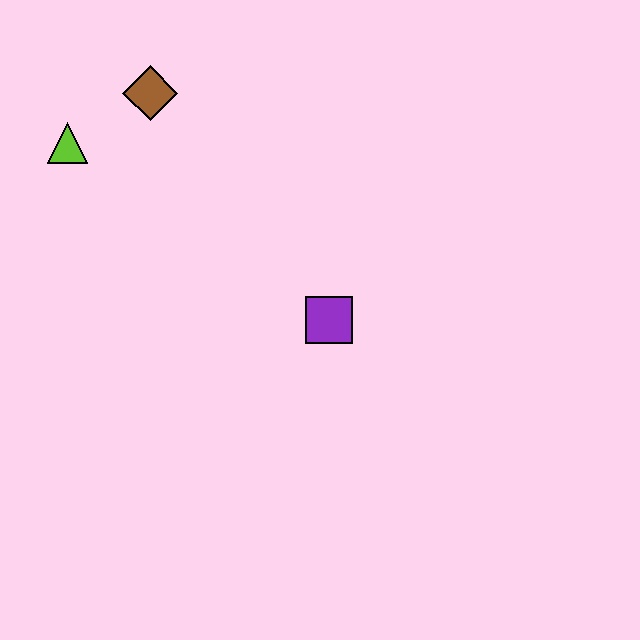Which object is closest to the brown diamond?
The lime triangle is closest to the brown diamond.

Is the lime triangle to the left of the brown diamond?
Yes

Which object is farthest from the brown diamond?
The purple square is farthest from the brown diamond.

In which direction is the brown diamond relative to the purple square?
The brown diamond is above the purple square.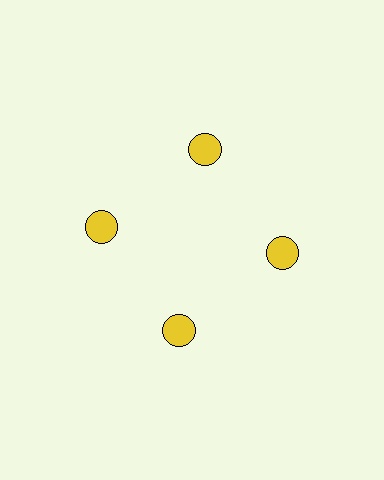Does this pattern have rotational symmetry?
Yes, this pattern has 4-fold rotational symmetry. It looks the same after rotating 90 degrees around the center.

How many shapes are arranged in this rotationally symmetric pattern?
There are 4 shapes, arranged in 4 groups of 1.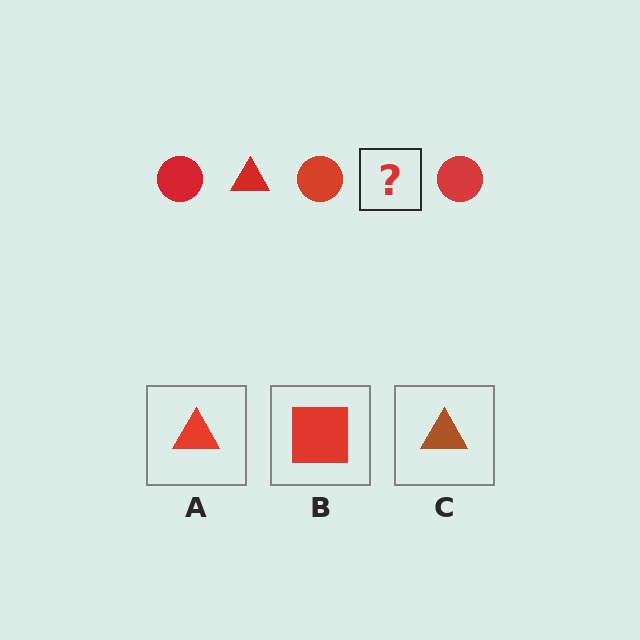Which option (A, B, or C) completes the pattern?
A.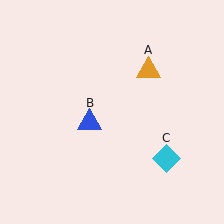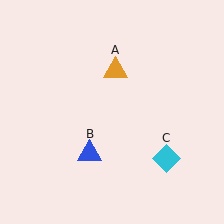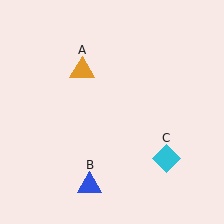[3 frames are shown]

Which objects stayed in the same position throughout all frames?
Cyan diamond (object C) remained stationary.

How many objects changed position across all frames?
2 objects changed position: orange triangle (object A), blue triangle (object B).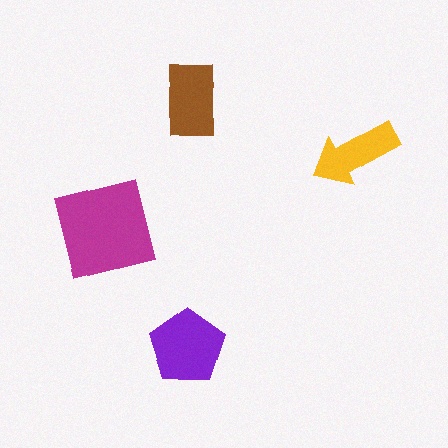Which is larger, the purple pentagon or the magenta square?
The magenta square.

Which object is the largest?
The magenta square.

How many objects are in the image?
There are 4 objects in the image.